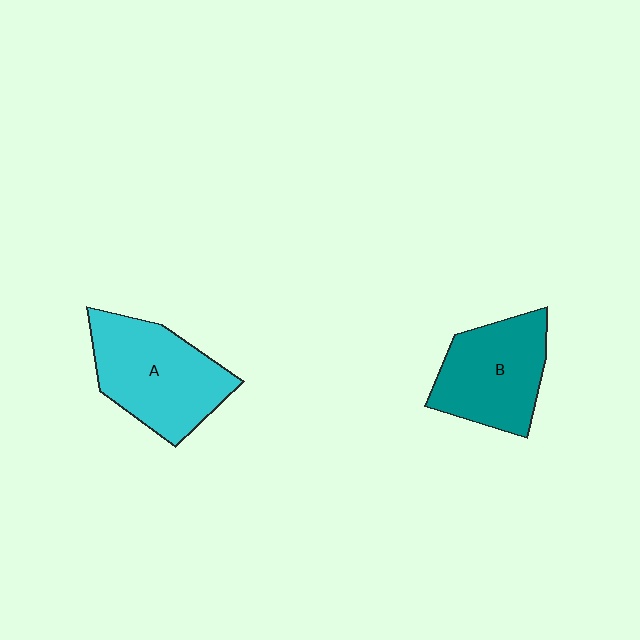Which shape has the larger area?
Shape A (cyan).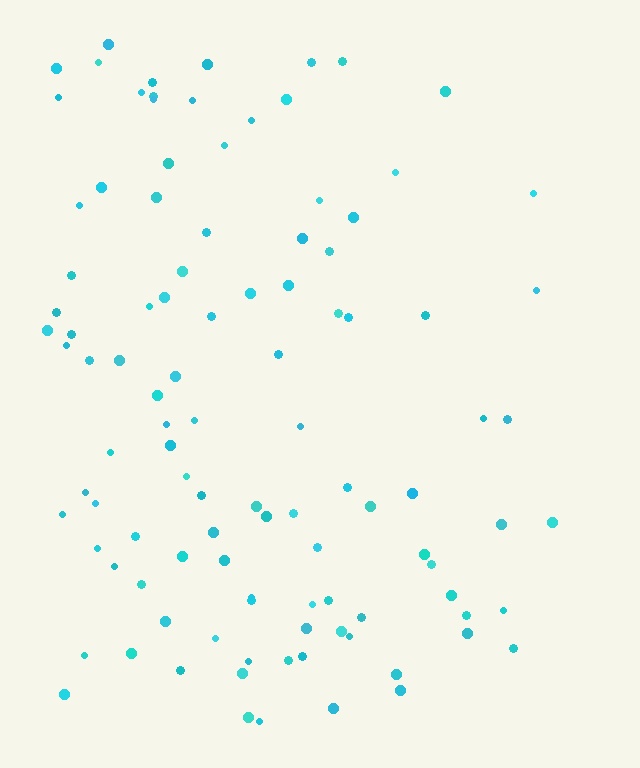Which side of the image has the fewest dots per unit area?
The right.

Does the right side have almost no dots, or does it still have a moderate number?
Still a moderate number, just noticeably fewer than the left.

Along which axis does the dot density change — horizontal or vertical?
Horizontal.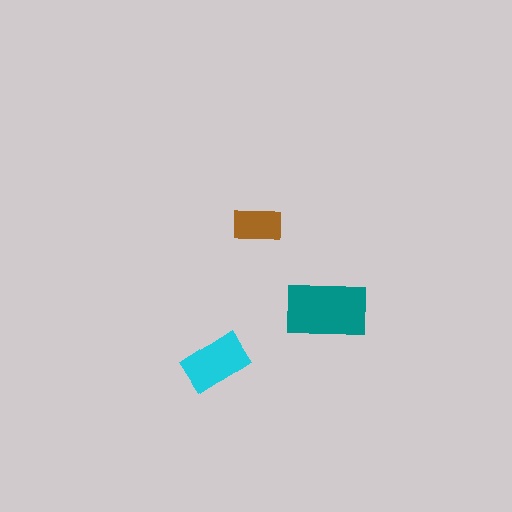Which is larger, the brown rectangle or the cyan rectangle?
The cyan one.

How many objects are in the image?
There are 3 objects in the image.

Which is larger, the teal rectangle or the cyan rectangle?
The teal one.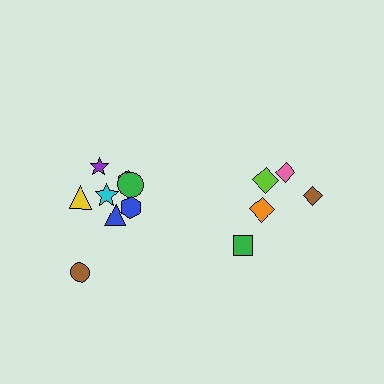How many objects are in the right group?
There are 5 objects.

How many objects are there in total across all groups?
There are 13 objects.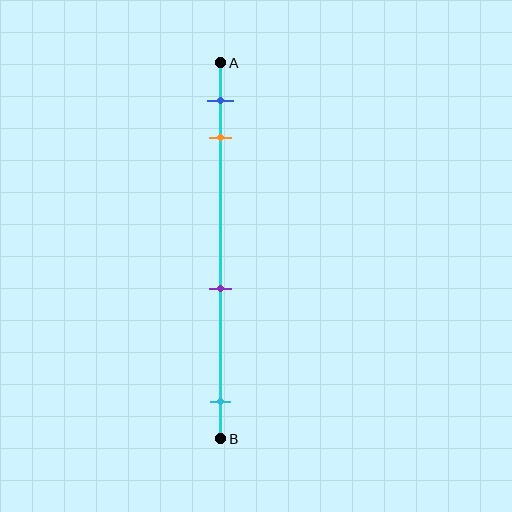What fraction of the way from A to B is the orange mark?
The orange mark is approximately 20% (0.2) of the way from A to B.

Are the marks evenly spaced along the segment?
No, the marks are not evenly spaced.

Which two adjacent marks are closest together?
The blue and orange marks are the closest adjacent pair.